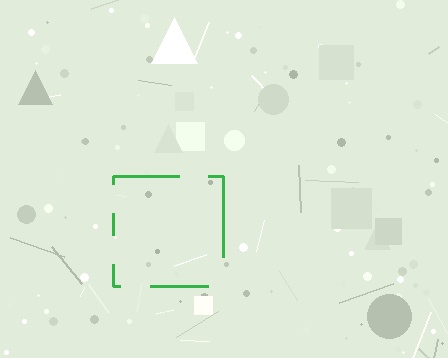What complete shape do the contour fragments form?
The contour fragments form a square.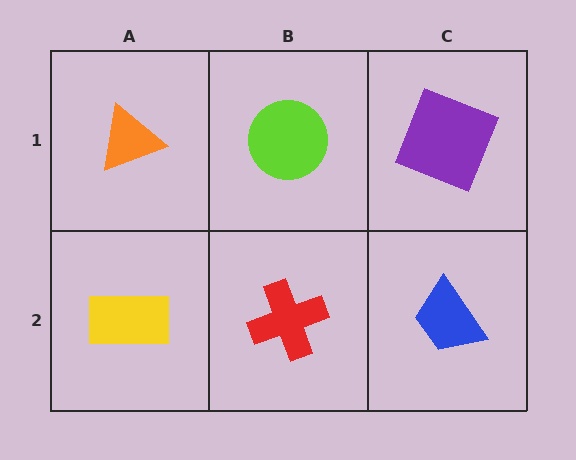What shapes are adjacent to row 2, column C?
A purple square (row 1, column C), a red cross (row 2, column B).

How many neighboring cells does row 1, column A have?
2.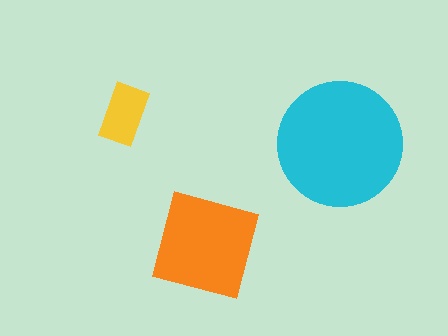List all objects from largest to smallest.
The cyan circle, the orange square, the yellow rectangle.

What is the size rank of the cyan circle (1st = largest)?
1st.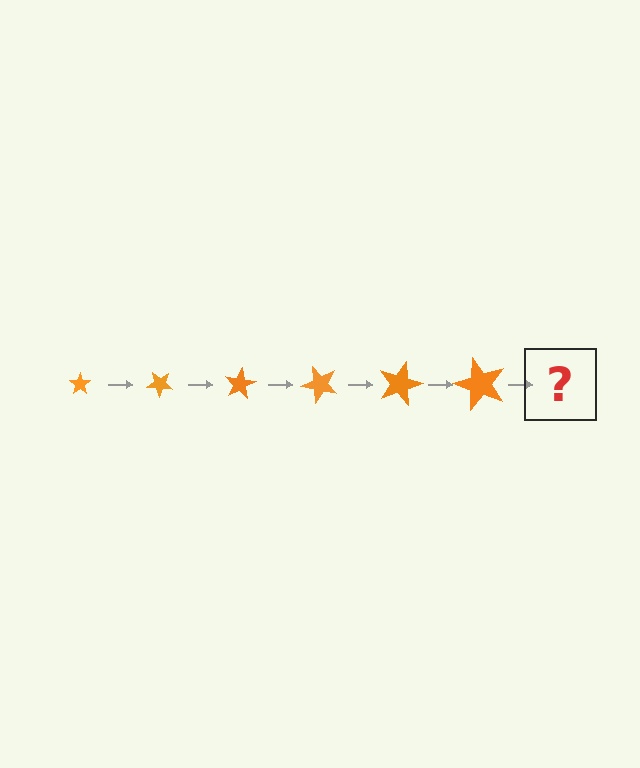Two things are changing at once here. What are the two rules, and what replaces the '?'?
The two rules are that the star grows larger each step and it rotates 40 degrees each step. The '?' should be a star, larger than the previous one and rotated 240 degrees from the start.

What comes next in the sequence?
The next element should be a star, larger than the previous one and rotated 240 degrees from the start.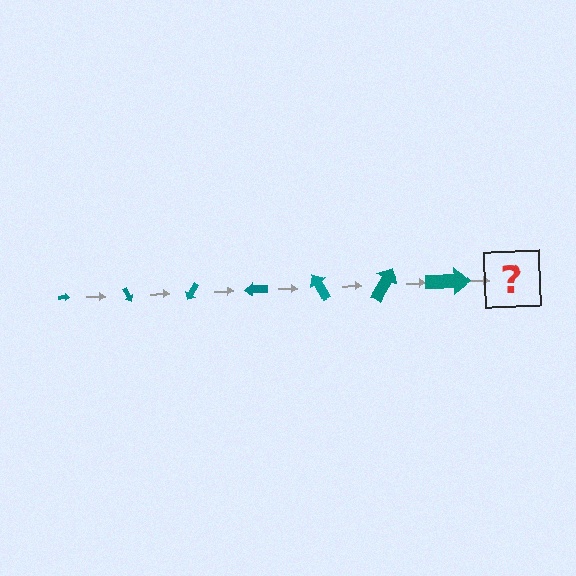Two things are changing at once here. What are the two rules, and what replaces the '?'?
The two rules are that the arrow grows larger each step and it rotates 60 degrees each step. The '?' should be an arrow, larger than the previous one and rotated 420 degrees from the start.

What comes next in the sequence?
The next element should be an arrow, larger than the previous one and rotated 420 degrees from the start.